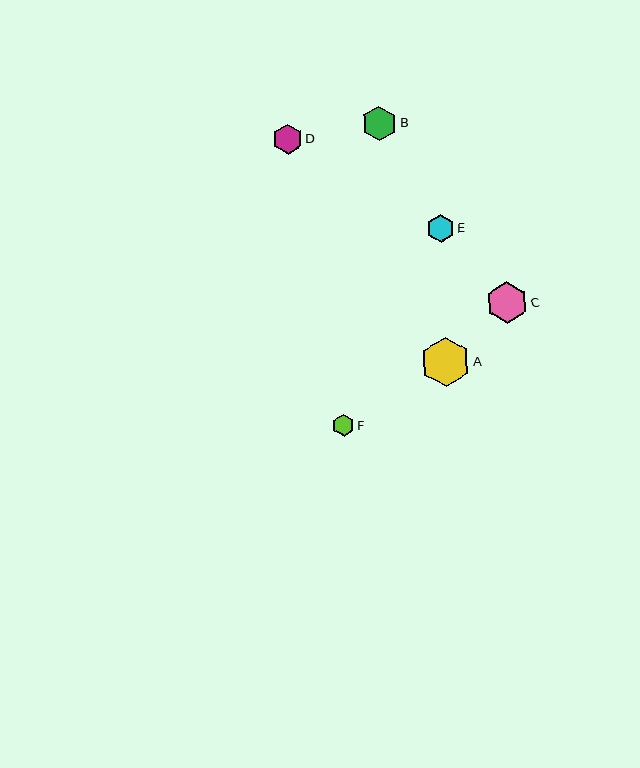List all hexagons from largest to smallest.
From largest to smallest: A, C, B, D, E, F.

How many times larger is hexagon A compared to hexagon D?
Hexagon A is approximately 1.6 times the size of hexagon D.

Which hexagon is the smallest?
Hexagon F is the smallest with a size of approximately 22 pixels.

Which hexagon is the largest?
Hexagon A is the largest with a size of approximately 49 pixels.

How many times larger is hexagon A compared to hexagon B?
Hexagon A is approximately 1.4 times the size of hexagon B.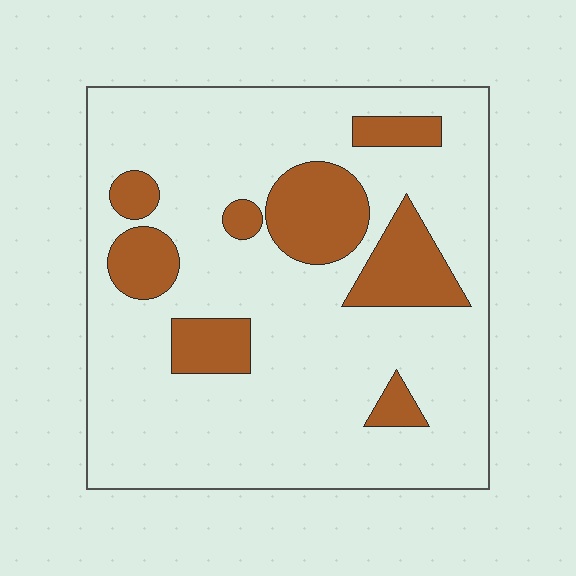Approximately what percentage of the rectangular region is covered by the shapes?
Approximately 20%.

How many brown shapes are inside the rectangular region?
8.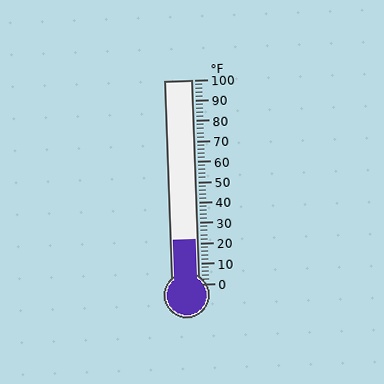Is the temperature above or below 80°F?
The temperature is below 80°F.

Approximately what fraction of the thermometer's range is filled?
The thermometer is filled to approximately 20% of its range.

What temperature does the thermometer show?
The thermometer shows approximately 22°F.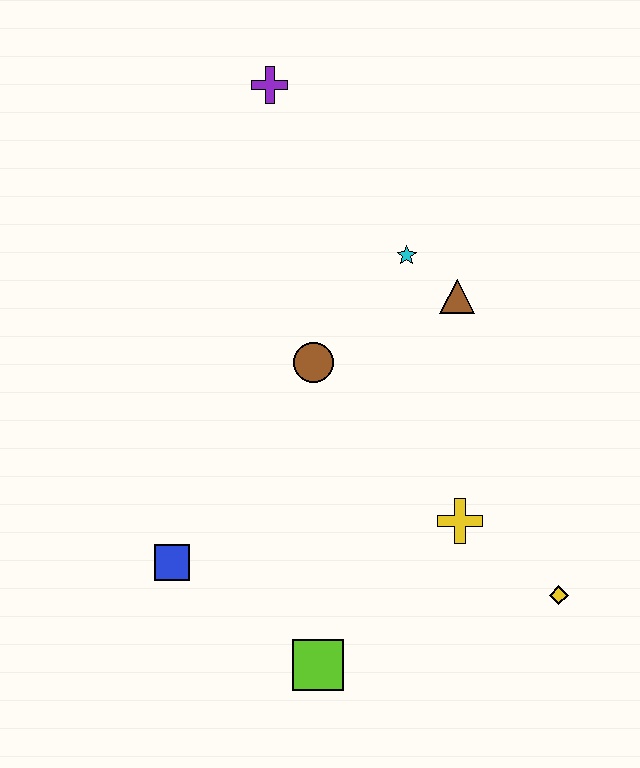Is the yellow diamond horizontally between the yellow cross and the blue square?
No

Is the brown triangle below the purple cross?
Yes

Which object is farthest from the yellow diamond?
The purple cross is farthest from the yellow diamond.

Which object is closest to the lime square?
The blue square is closest to the lime square.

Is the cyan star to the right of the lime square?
Yes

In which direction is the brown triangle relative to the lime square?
The brown triangle is above the lime square.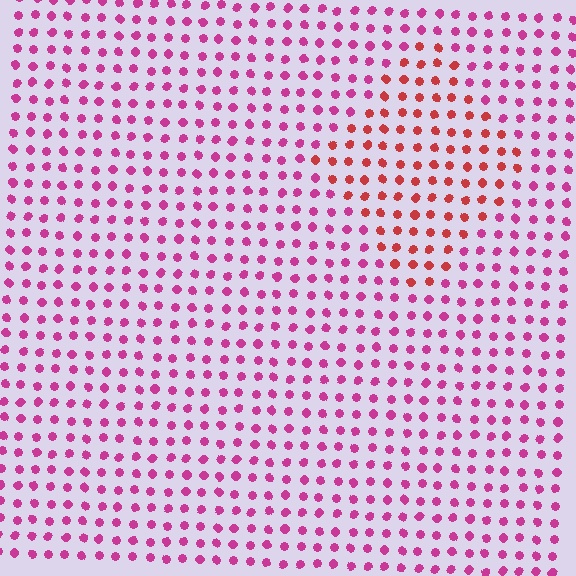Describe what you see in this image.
The image is filled with small magenta elements in a uniform arrangement. A diamond-shaped region is visible where the elements are tinted to a slightly different hue, forming a subtle color boundary.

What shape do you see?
I see a diamond.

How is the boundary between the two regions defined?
The boundary is defined purely by a slight shift in hue (about 37 degrees). Spacing, size, and orientation are identical on both sides.